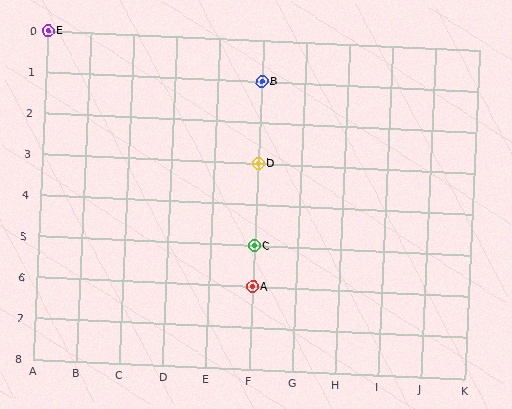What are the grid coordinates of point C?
Point C is at grid coordinates (F, 5).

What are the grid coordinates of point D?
Point D is at grid coordinates (F, 3).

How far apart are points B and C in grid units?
Points B and C are 4 rows apart.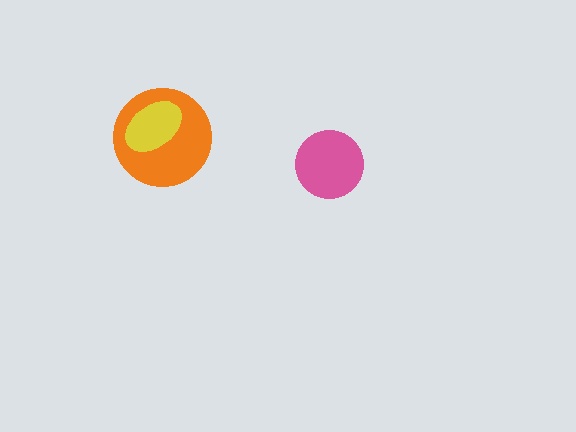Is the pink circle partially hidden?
No, no other shape covers it.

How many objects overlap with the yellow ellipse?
1 object overlaps with the yellow ellipse.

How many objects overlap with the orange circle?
1 object overlaps with the orange circle.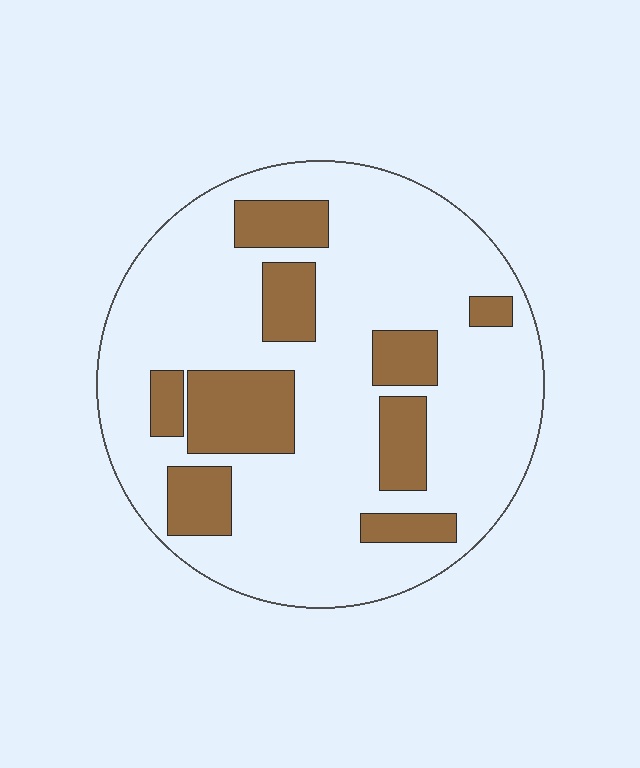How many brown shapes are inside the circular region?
9.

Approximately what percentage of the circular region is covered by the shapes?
Approximately 25%.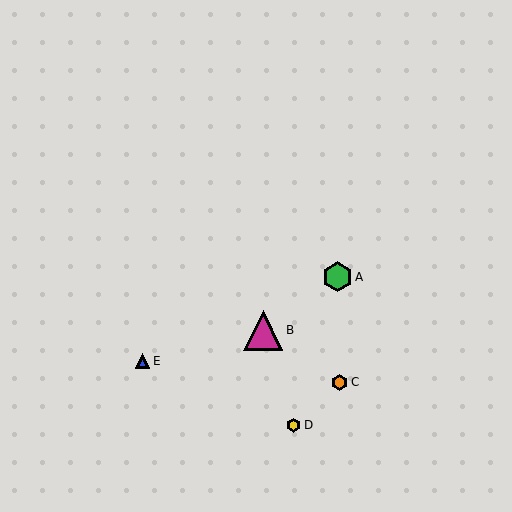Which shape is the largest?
The magenta triangle (labeled B) is the largest.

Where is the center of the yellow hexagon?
The center of the yellow hexagon is at (294, 425).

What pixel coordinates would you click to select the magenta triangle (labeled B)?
Click at (263, 330) to select the magenta triangle B.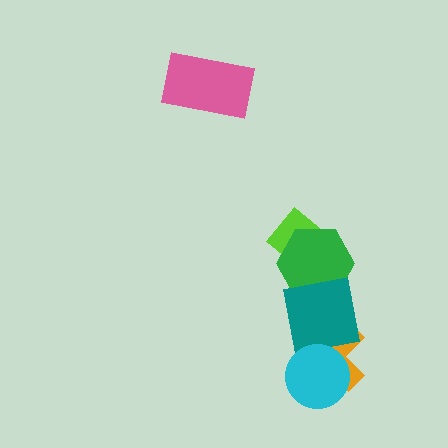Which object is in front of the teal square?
The cyan circle is in front of the teal square.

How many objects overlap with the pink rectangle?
0 objects overlap with the pink rectangle.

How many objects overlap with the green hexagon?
2 objects overlap with the green hexagon.